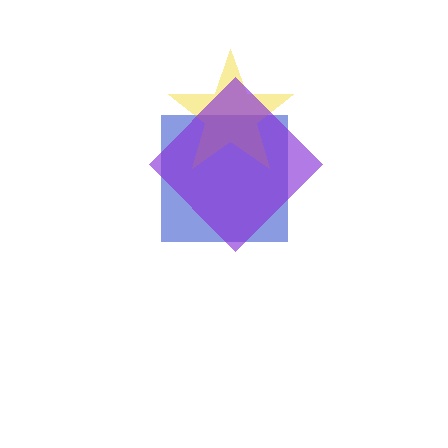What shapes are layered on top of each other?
The layered shapes are: a blue square, a yellow star, a purple diamond.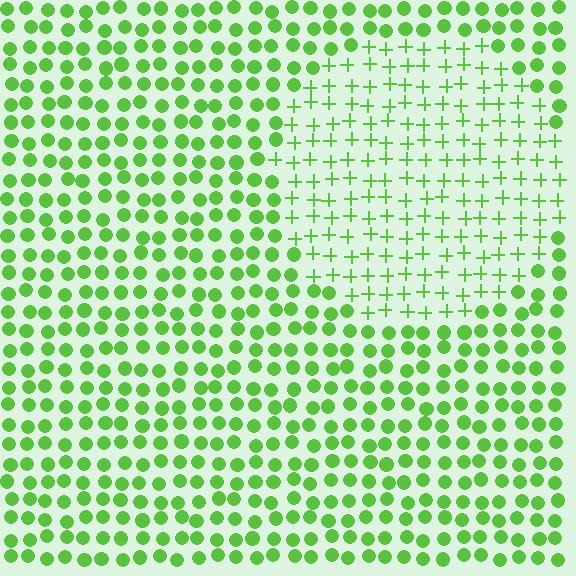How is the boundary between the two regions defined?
The boundary is defined by a change in element shape: plus signs inside vs. circles outside. All elements share the same color and spacing.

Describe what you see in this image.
The image is filled with small lime elements arranged in a uniform grid. A circle-shaped region contains plus signs, while the surrounding area contains circles. The boundary is defined purely by the change in element shape.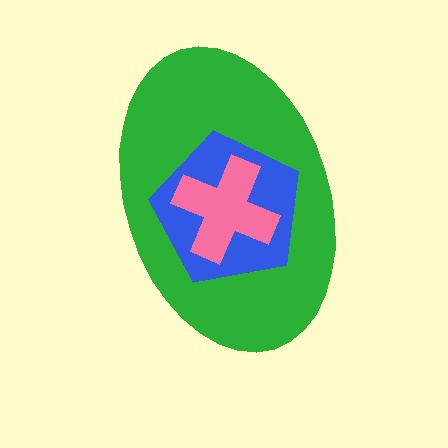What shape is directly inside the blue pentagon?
The pink cross.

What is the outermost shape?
The green ellipse.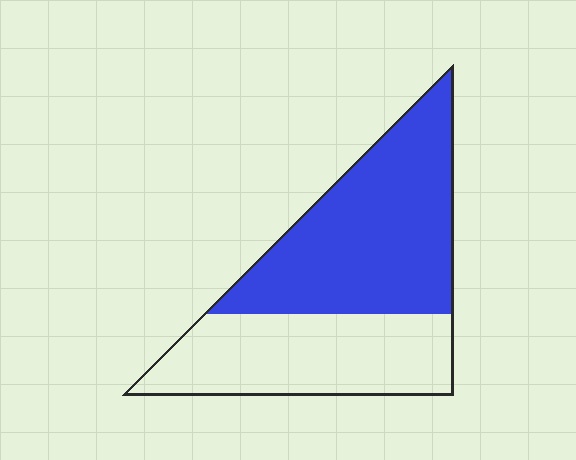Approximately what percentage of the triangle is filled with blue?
Approximately 55%.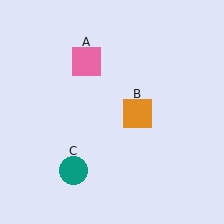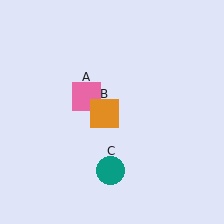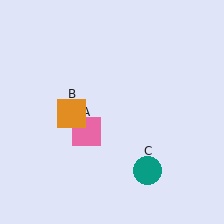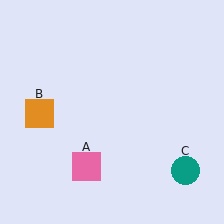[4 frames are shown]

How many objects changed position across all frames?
3 objects changed position: pink square (object A), orange square (object B), teal circle (object C).